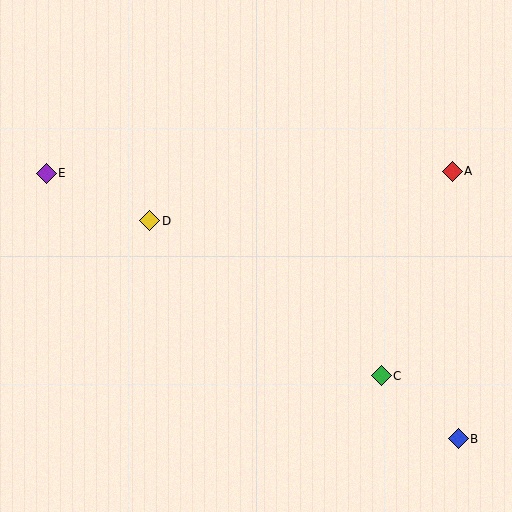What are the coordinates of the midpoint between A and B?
The midpoint between A and B is at (455, 305).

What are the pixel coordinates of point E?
Point E is at (46, 173).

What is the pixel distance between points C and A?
The distance between C and A is 216 pixels.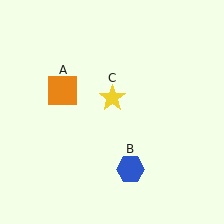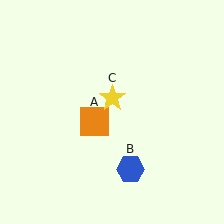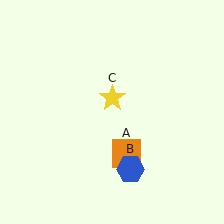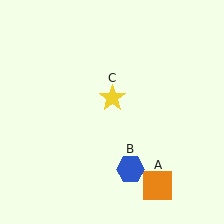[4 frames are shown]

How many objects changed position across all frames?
1 object changed position: orange square (object A).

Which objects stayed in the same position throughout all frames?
Blue hexagon (object B) and yellow star (object C) remained stationary.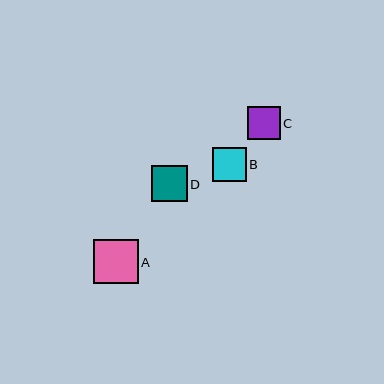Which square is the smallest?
Square C is the smallest with a size of approximately 33 pixels.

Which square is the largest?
Square A is the largest with a size of approximately 44 pixels.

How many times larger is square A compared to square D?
Square A is approximately 1.2 times the size of square D.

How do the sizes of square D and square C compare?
Square D and square C are approximately the same size.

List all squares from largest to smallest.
From largest to smallest: A, D, B, C.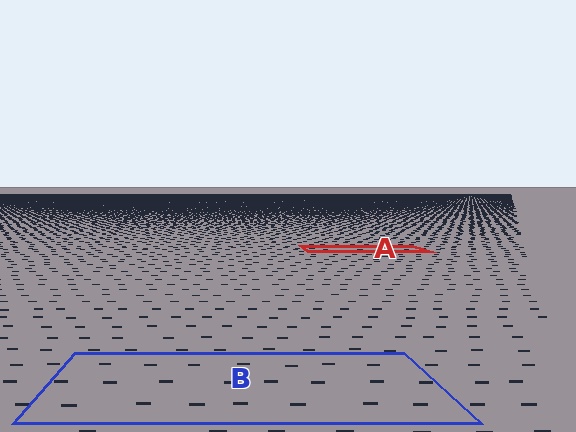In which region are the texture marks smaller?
The texture marks are smaller in region A, because it is farther away.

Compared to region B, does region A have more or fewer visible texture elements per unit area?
Region A has more texture elements per unit area — they are packed more densely because it is farther away.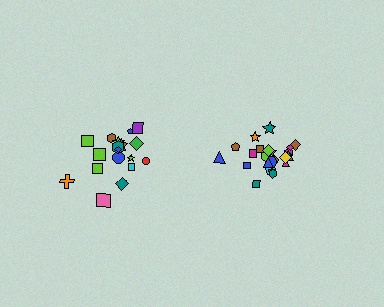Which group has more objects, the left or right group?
The right group.